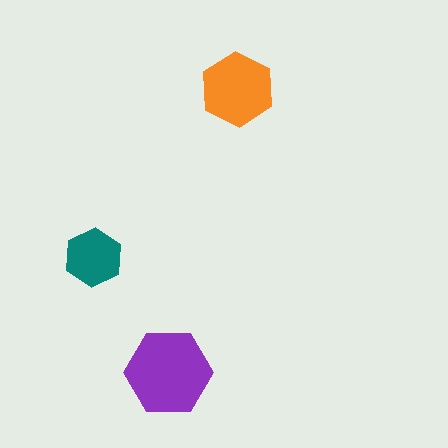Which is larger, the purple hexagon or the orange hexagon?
The purple one.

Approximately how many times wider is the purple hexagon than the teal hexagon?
About 1.5 times wider.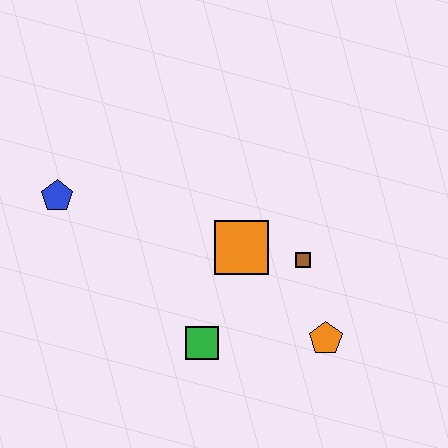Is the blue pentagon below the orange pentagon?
No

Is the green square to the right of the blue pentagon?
Yes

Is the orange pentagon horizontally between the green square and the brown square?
No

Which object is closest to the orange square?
The brown square is closest to the orange square.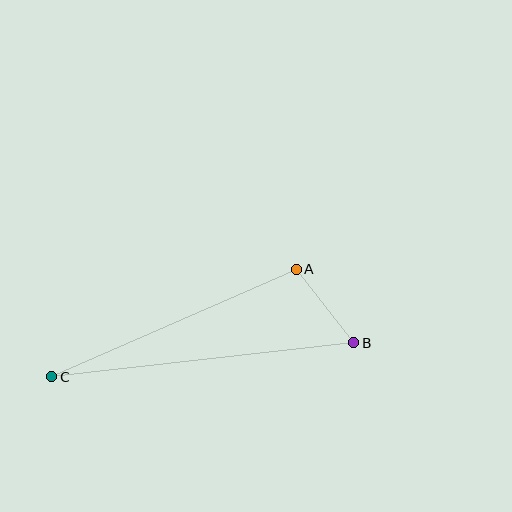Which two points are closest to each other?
Points A and B are closest to each other.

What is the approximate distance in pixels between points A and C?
The distance between A and C is approximately 267 pixels.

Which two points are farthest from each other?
Points B and C are farthest from each other.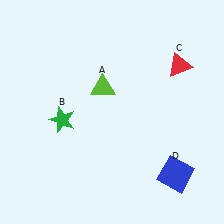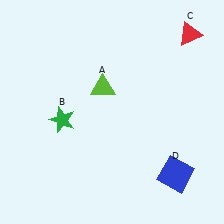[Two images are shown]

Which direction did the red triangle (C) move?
The red triangle (C) moved up.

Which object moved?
The red triangle (C) moved up.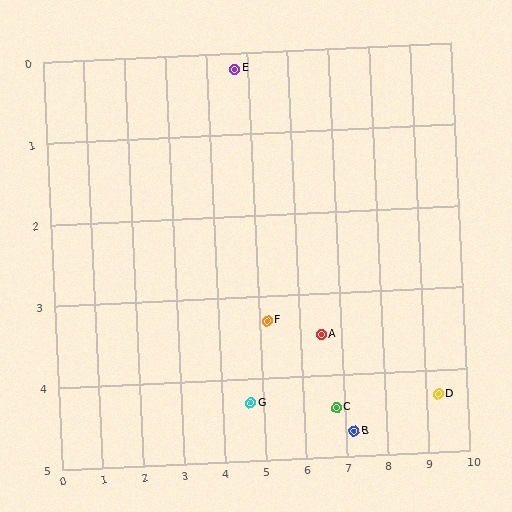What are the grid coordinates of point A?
Point A is at approximately (6.5, 3.5).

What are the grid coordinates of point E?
Point E is at approximately (4.7, 0.2).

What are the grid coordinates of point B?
Point B is at approximately (7.2, 4.7).